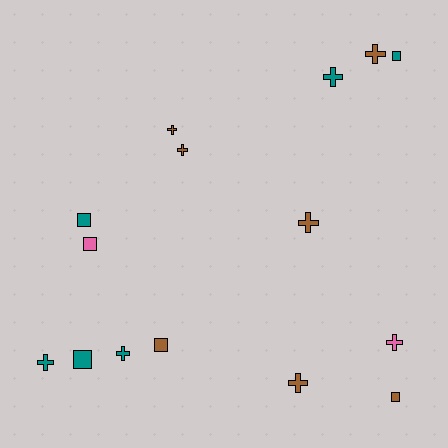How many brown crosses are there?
There are 5 brown crosses.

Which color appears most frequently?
Brown, with 7 objects.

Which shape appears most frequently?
Cross, with 9 objects.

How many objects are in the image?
There are 15 objects.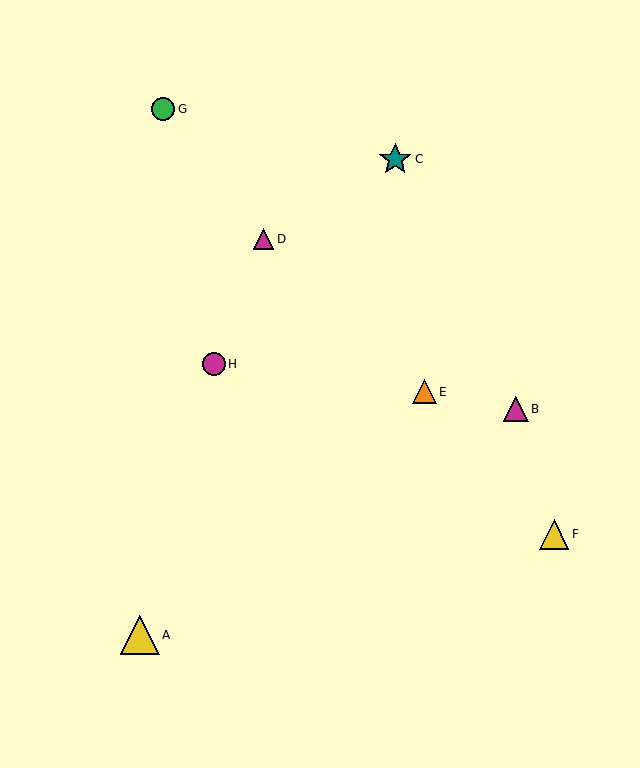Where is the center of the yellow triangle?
The center of the yellow triangle is at (554, 534).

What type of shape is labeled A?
Shape A is a yellow triangle.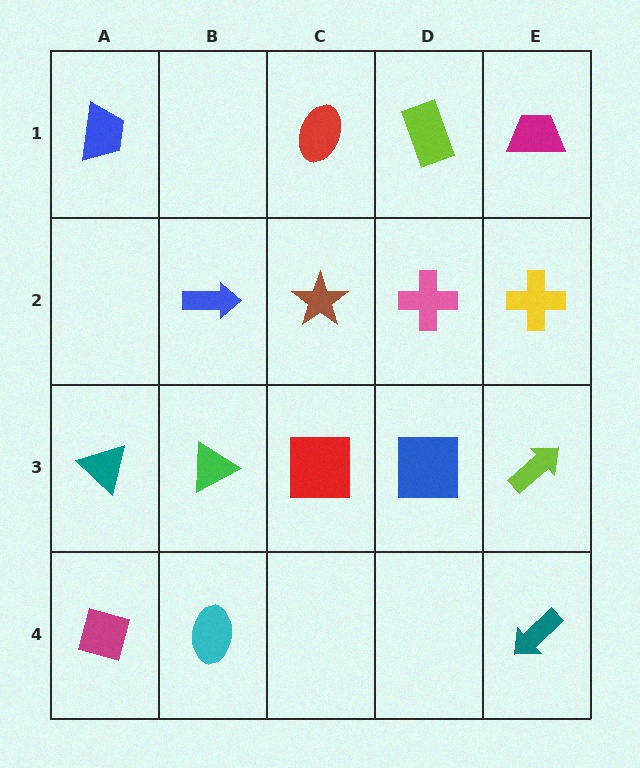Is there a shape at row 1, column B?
No, that cell is empty.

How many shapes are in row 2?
4 shapes.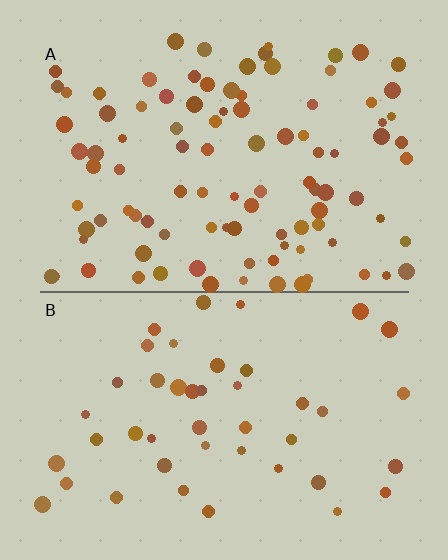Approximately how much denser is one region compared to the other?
Approximately 2.2× — region A over region B.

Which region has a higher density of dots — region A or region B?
A (the top).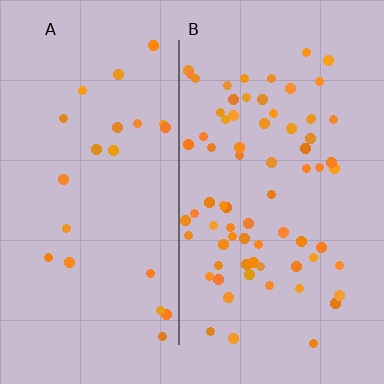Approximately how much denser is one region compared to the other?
Approximately 3.2× — region B over region A.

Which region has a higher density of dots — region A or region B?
B (the right).